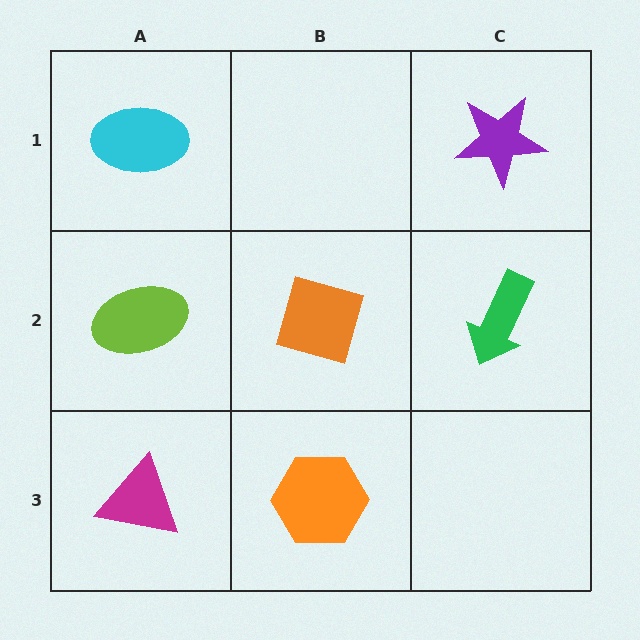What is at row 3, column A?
A magenta triangle.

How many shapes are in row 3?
2 shapes.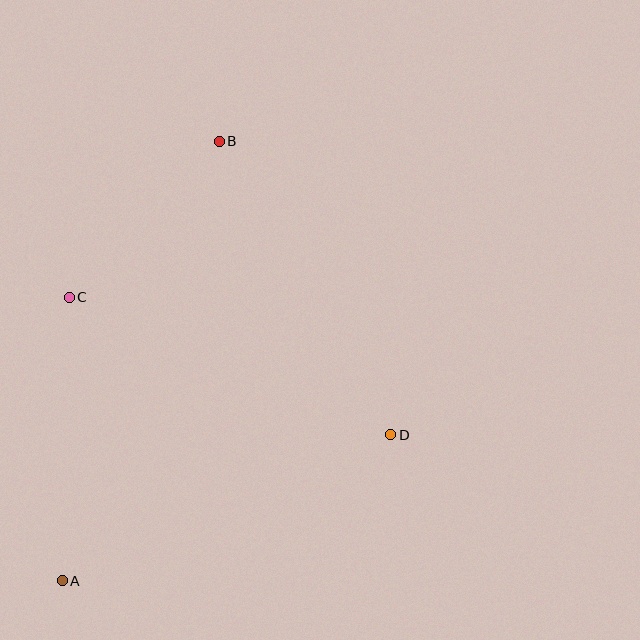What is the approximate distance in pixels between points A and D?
The distance between A and D is approximately 360 pixels.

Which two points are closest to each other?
Points B and C are closest to each other.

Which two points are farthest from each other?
Points A and B are farthest from each other.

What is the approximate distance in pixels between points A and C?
The distance between A and C is approximately 284 pixels.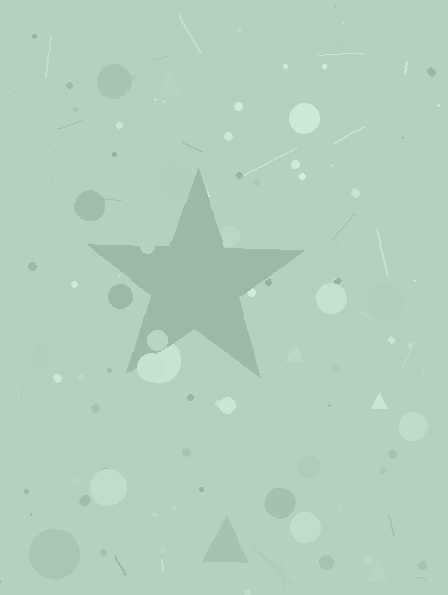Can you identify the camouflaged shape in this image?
The camouflaged shape is a star.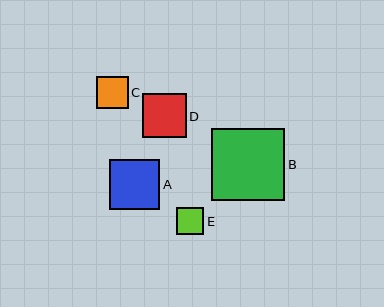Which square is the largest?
Square B is the largest with a size of approximately 73 pixels.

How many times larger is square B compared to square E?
Square B is approximately 2.7 times the size of square E.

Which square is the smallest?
Square E is the smallest with a size of approximately 27 pixels.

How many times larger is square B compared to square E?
Square B is approximately 2.7 times the size of square E.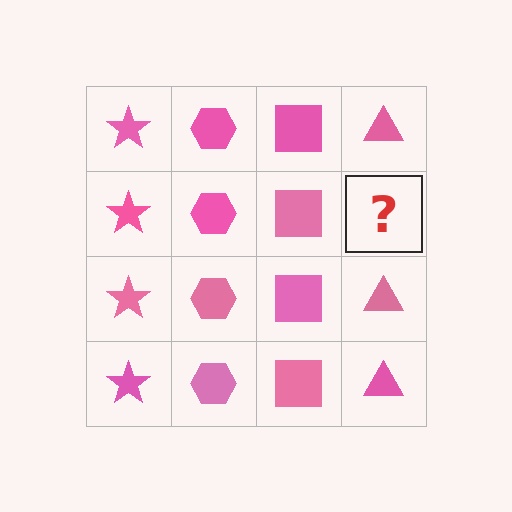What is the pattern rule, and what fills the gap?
The rule is that each column has a consistent shape. The gap should be filled with a pink triangle.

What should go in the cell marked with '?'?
The missing cell should contain a pink triangle.